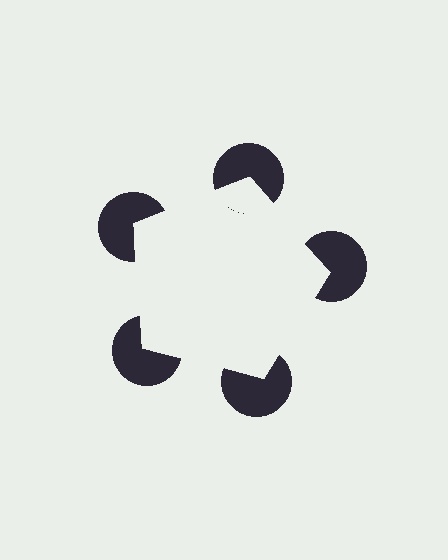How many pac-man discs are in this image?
There are 5 — one at each vertex of the illusory pentagon.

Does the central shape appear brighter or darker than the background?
It typically appears slightly brighter than the background, even though no actual brightness change is drawn.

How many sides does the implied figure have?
5 sides.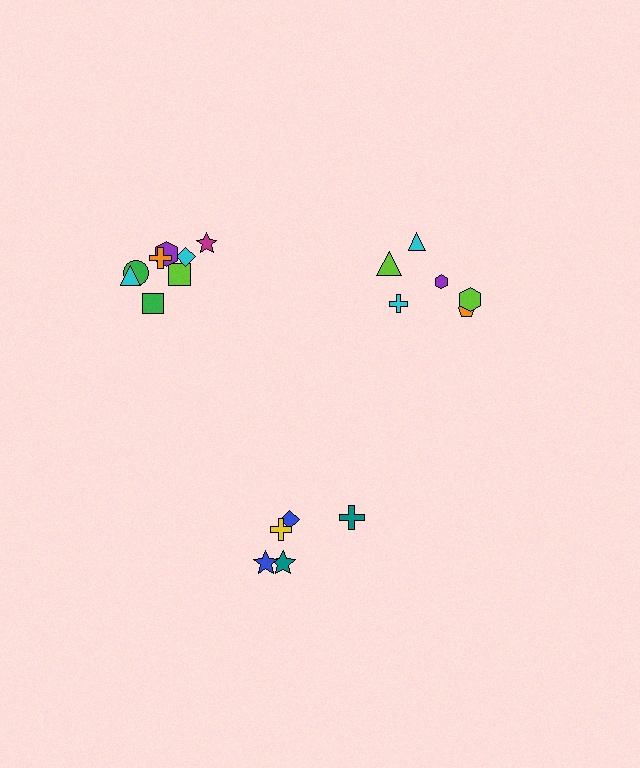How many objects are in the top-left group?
There are 8 objects.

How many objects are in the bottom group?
There are 5 objects.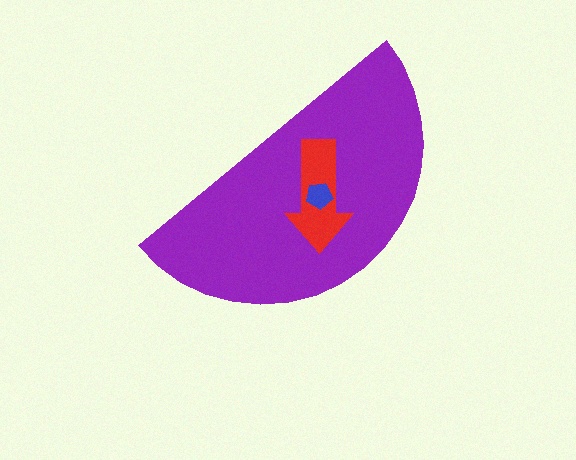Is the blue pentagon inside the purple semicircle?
Yes.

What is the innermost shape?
The blue pentagon.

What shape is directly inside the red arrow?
The blue pentagon.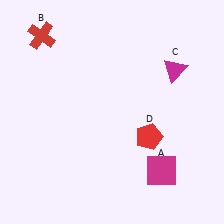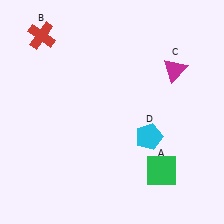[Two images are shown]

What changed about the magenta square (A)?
In Image 1, A is magenta. In Image 2, it changed to green.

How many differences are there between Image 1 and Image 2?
There are 2 differences between the two images.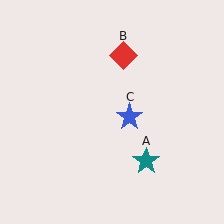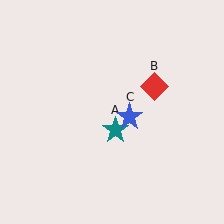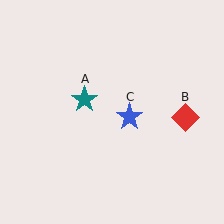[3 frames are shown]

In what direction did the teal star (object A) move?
The teal star (object A) moved up and to the left.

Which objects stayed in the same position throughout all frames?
Blue star (object C) remained stationary.